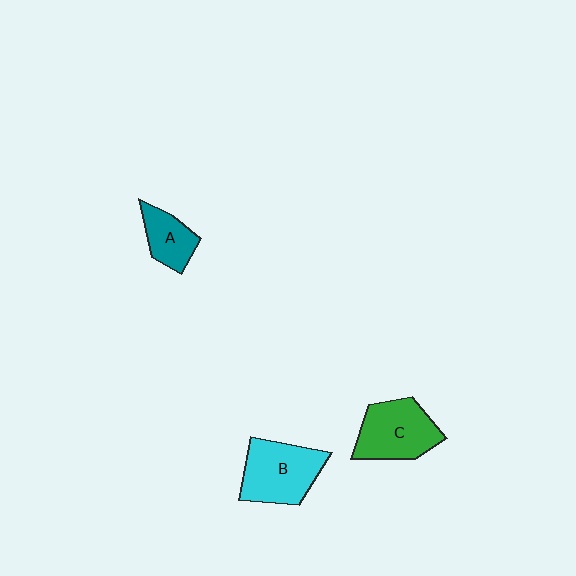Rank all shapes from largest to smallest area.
From largest to smallest: B (cyan), C (green), A (teal).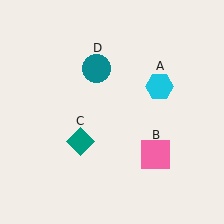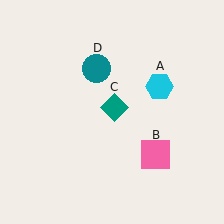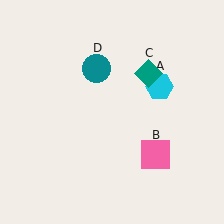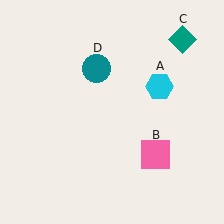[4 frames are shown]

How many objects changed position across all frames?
1 object changed position: teal diamond (object C).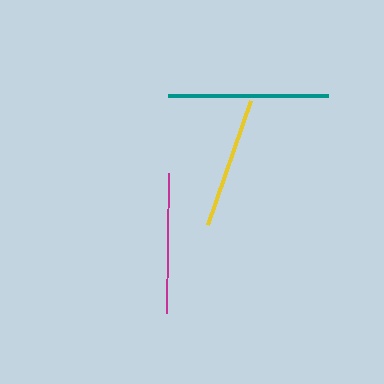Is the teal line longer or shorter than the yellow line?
The teal line is longer than the yellow line.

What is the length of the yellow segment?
The yellow segment is approximately 131 pixels long.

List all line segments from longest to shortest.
From longest to shortest: teal, magenta, yellow.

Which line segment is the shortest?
The yellow line is the shortest at approximately 131 pixels.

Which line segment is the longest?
The teal line is the longest at approximately 160 pixels.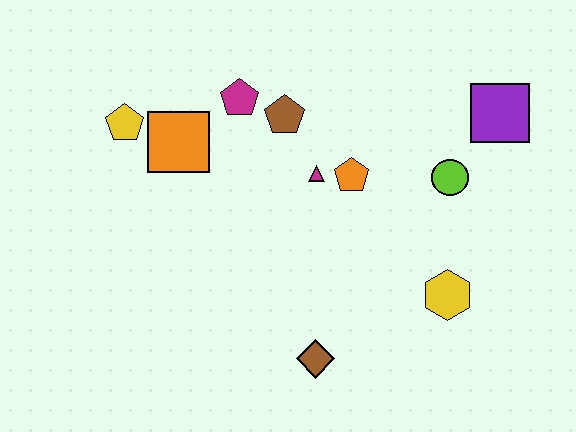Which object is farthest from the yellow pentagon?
The purple square is farthest from the yellow pentagon.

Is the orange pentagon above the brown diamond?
Yes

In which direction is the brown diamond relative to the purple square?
The brown diamond is below the purple square.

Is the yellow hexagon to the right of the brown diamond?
Yes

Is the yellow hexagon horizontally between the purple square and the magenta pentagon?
Yes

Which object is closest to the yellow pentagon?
The orange square is closest to the yellow pentagon.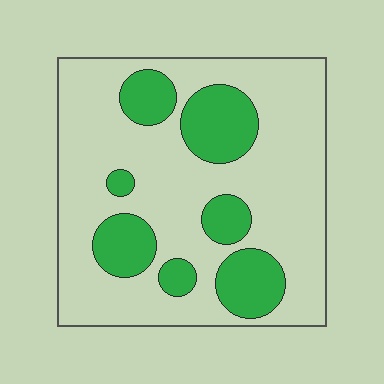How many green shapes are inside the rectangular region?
7.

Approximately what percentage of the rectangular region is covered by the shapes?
Approximately 25%.